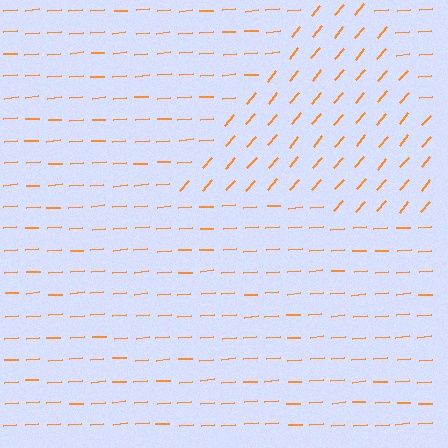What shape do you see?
I see a triangle.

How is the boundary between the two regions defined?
The boundary is defined purely by a change in line orientation (approximately 45 degrees difference). All lines are the same color and thickness.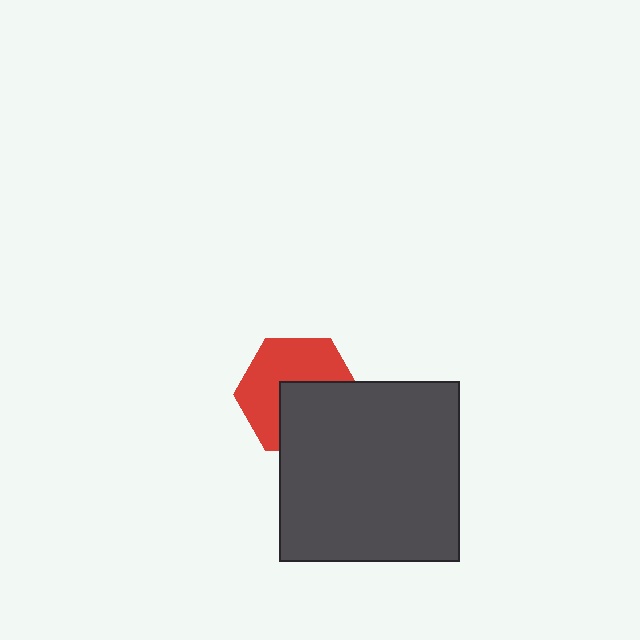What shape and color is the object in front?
The object in front is a dark gray square.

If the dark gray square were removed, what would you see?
You would see the complete red hexagon.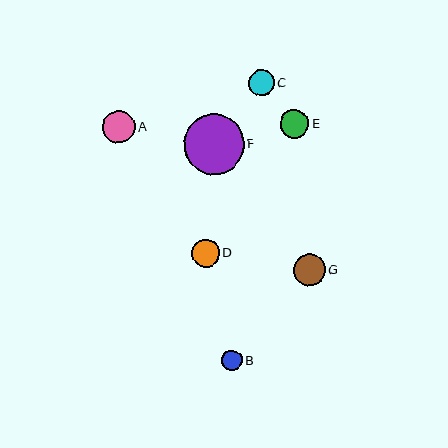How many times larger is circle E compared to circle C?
Circle E is approximately 1.1 times the size of circle C.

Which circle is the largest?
Circle F is the largest with a size of approximately 60 pixels.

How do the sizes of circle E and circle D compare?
Circle E and circle D are approximately the same size.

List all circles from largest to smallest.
From largest to smallest: F, A, G, E, D, C, B.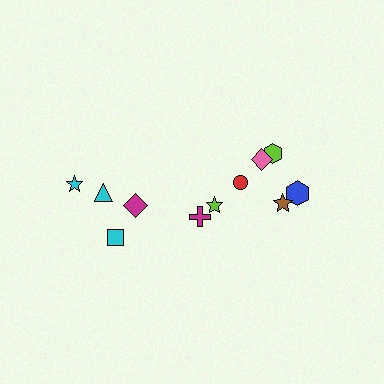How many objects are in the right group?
There are 7 objects.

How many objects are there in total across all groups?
There are 11 objects.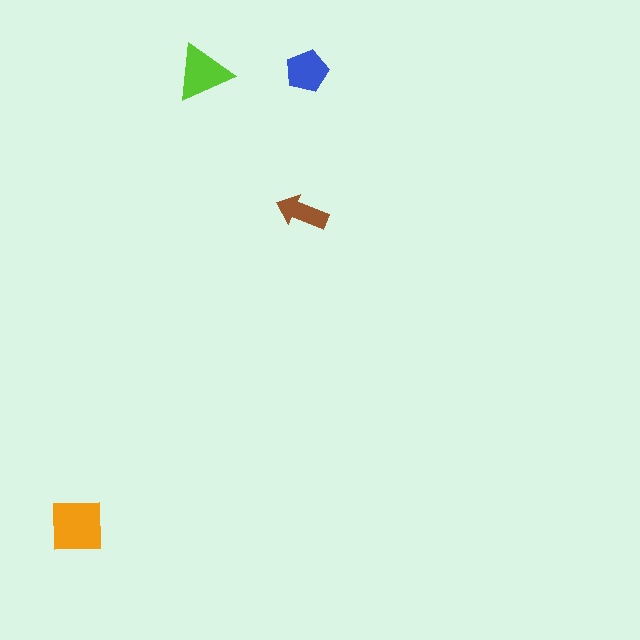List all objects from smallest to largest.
The brown arrow, the blue pentagon, the lime triangle, the orange square.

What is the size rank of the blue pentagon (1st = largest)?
3rd.